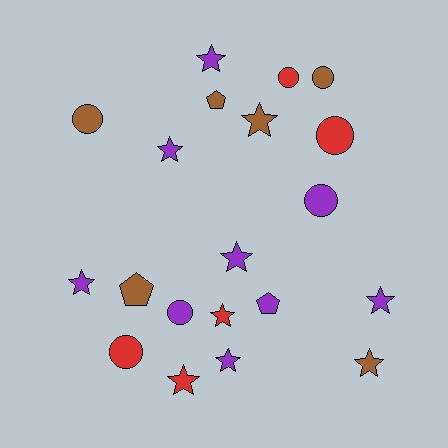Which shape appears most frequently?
Star, with 10 objects.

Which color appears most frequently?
Purple, with 9 objects.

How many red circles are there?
There are 3 red circles.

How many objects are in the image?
There are 20 objects.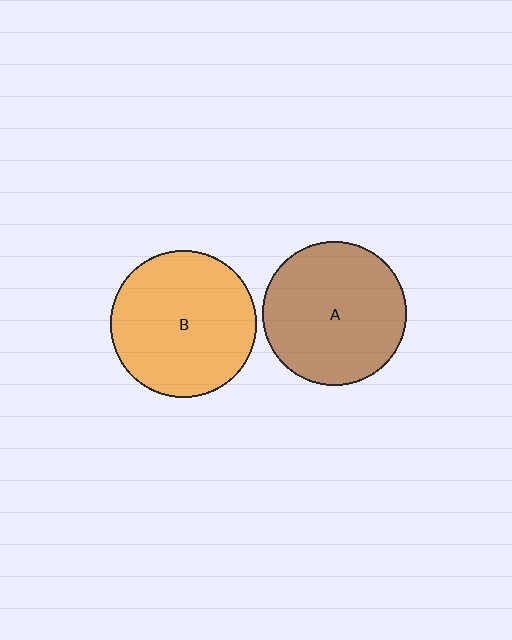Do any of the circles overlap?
No, none of the circles overlap.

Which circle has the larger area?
Circle B (orange).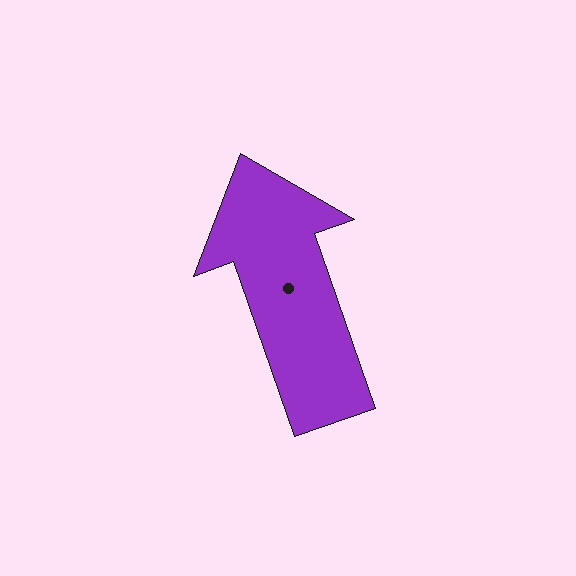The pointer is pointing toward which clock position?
Roughly 11 o'clock.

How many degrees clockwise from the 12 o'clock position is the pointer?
Approximately 341 degrees.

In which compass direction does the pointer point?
North.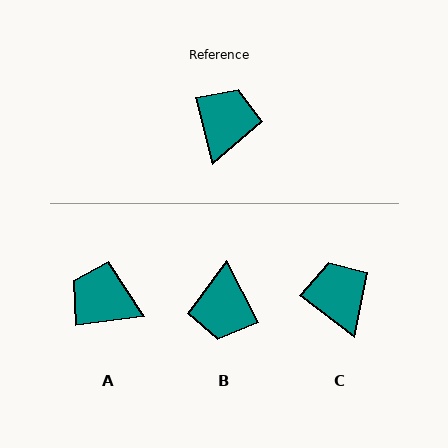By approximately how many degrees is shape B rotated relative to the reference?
Approximately 168 degrees clockwise.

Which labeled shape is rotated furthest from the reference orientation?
B, about 168 degrees away.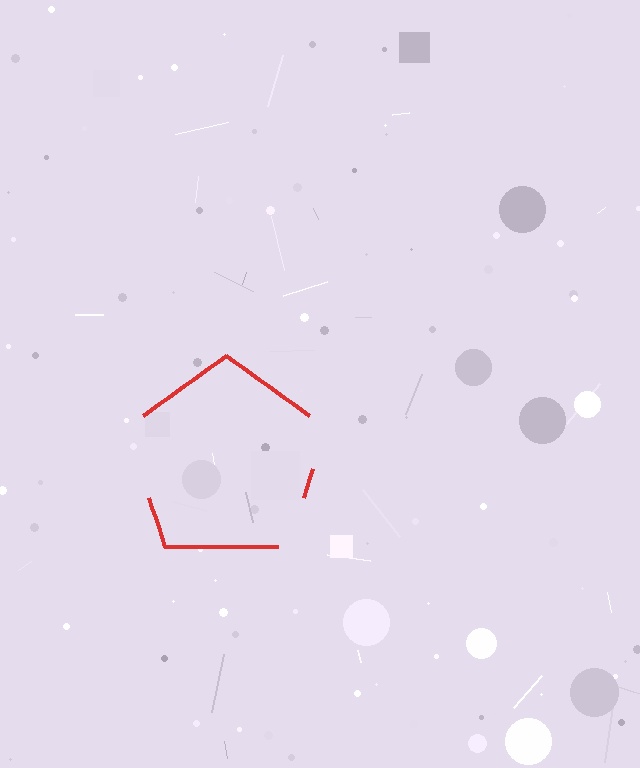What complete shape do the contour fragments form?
The contour fragments form a pentagon.